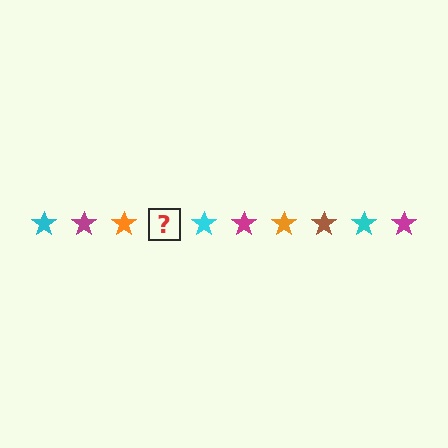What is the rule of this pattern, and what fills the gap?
The rule is that the pattern cycles through cyan, magenta, orange, brown stars. The gap should be filled with a brown star.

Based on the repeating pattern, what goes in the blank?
The blank should be a brown star.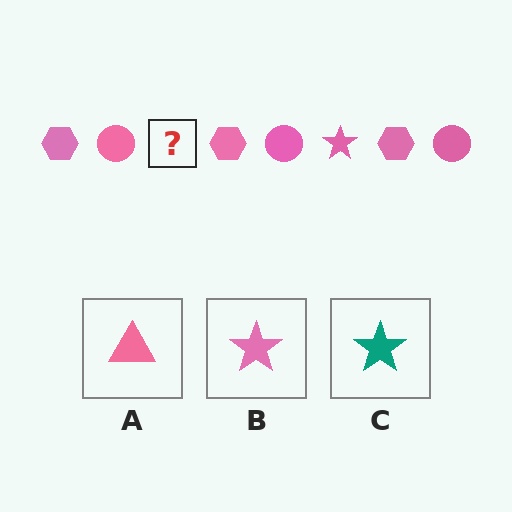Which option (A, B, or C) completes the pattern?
B.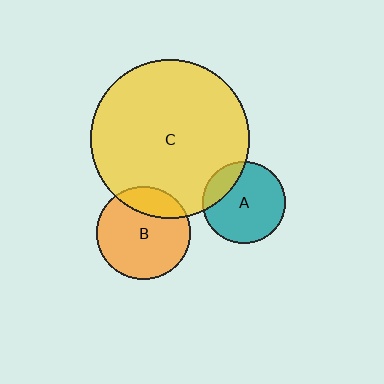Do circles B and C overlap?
Yes.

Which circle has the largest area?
Circle C (yellow).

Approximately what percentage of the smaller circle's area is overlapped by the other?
Approximately 20%.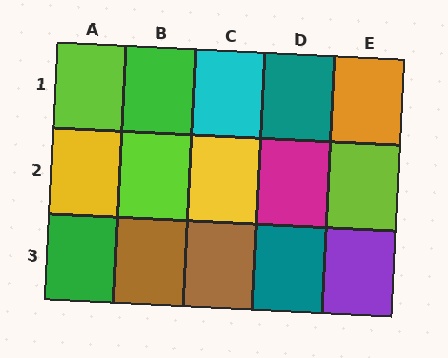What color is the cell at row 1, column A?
Lime.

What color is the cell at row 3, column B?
Brown.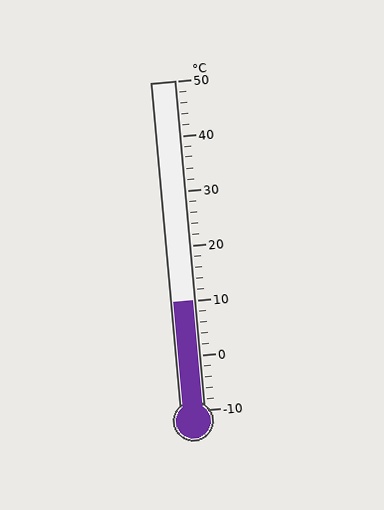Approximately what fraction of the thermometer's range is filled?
The thermometer is filled to approximately 35% of its range.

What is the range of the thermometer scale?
The thermometer scale ranges from -10°C to 50°C.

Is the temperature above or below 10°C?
The temperature is at 10°C.